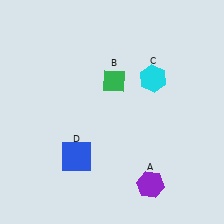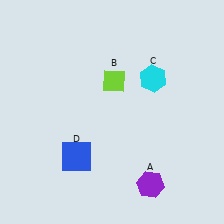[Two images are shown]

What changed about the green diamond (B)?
In Image 1, B is green. In Image 2, it changed to lime.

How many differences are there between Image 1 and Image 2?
There is 1 difference between the two images.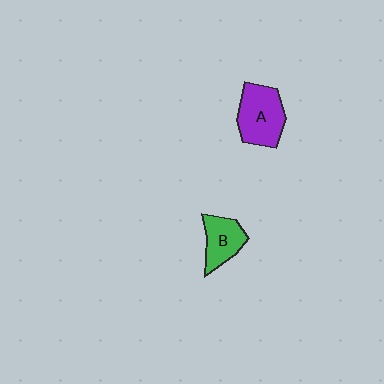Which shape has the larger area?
Shape A (purple).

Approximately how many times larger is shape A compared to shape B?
Approximately 1.4 times.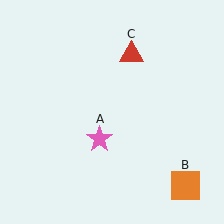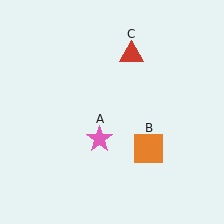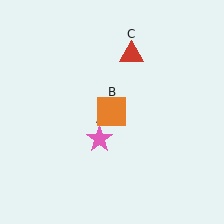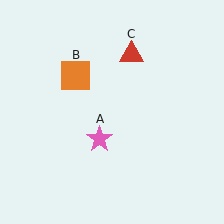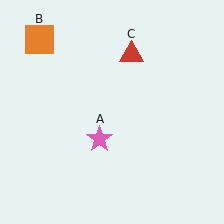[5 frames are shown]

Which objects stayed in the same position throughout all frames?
Pink star (object A) and red triangle (object C) remained stationary.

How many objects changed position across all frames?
1 object changed position: orange square (object B).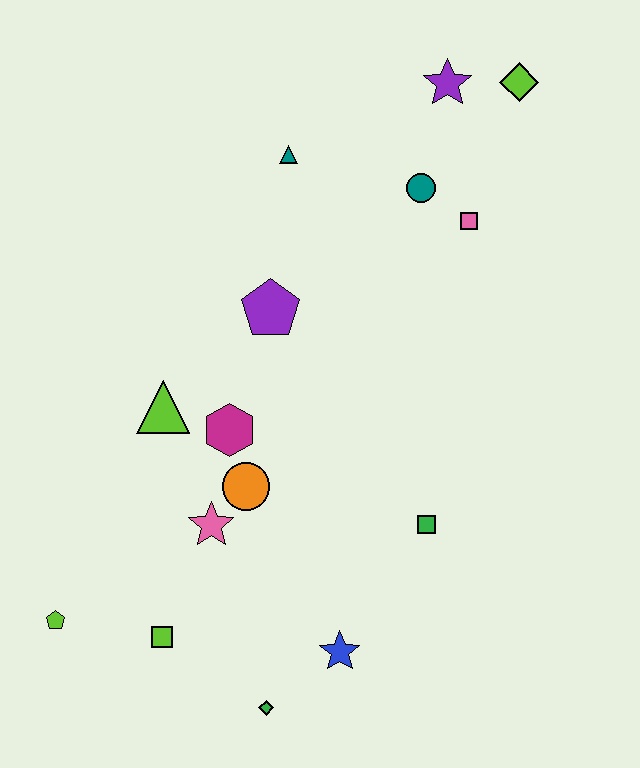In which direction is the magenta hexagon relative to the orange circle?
The magenta hexagon is above the orange circle.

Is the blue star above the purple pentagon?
No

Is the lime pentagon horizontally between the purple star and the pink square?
No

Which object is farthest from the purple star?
The lime pentagon is farthest from the purple star.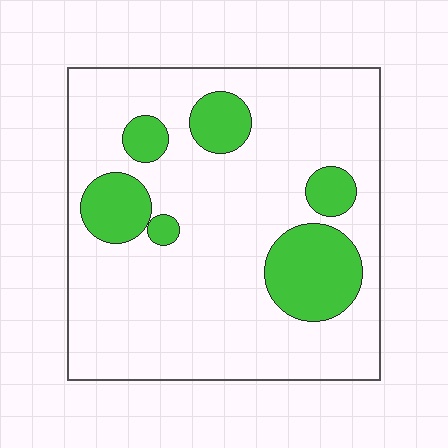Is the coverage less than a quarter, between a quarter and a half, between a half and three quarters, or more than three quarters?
Less than a quarter.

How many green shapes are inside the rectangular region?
6.